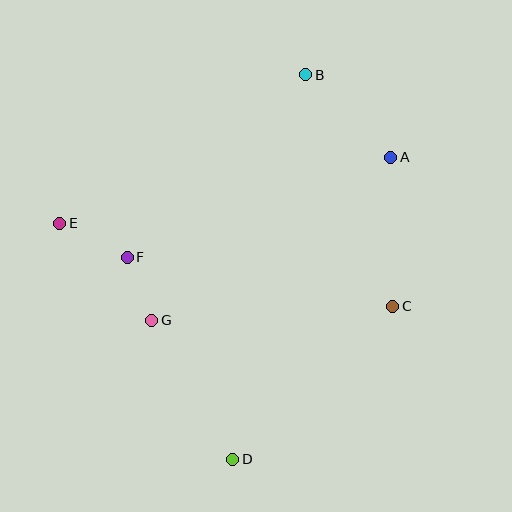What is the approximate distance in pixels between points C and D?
The distance between C and D is approximately 221 pixels.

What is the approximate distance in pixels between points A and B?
The distance between A and B is approximately 119 pixels.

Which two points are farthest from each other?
Points B and D are farthest from each other.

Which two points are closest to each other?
Points F and G are closest to each other.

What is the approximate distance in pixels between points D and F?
The distance between D and F is approximately 228 pixels.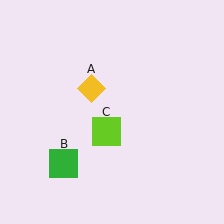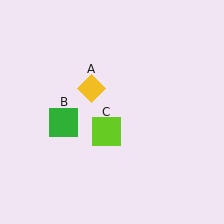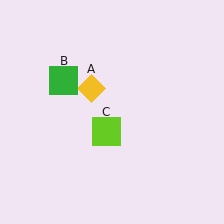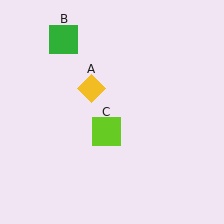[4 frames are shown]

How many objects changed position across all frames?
1 object changed position: green square (object B).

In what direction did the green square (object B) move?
The green square (object B) moved up.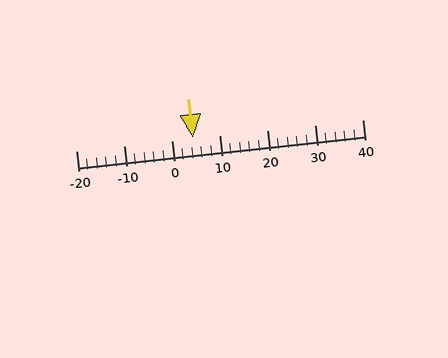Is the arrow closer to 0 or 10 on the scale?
The arrow is closer to 0.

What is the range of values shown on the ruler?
The ruler shows values from -20 to 40.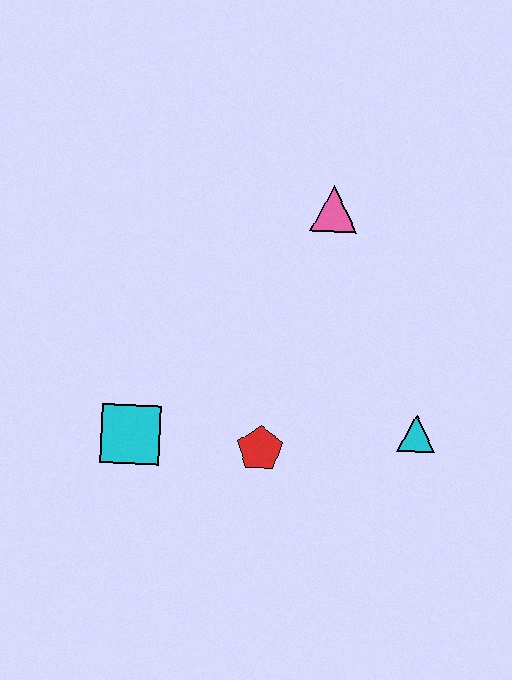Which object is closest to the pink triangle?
The cyan triangle is closest to the pink triangle.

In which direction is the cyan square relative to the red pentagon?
The cyan square is to the left of the red pentagon.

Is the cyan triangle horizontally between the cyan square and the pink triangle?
No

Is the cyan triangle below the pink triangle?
Yes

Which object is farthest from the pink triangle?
The cyan square is farthest from the pink triangle.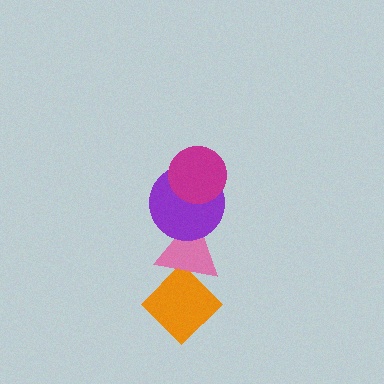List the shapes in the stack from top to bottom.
From top to bottom: the magenta circle, the purple circle, the pink triangle, the orange diamond.